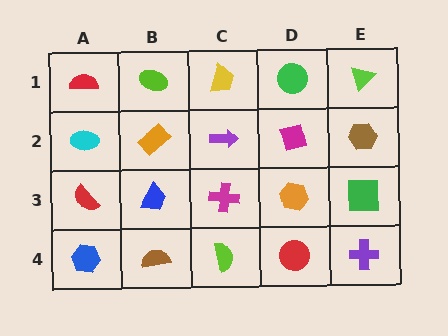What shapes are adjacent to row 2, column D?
A green circle (row 1, column D), an orange hexagon (row 3, column D), a purple arrow (row 2, column C), a brown hexagon (row 2, column E).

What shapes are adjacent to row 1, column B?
An orange rectangle (row 2, column B), a red semicircle (row 1, column A), a yellow trapezoid (row 1, column C).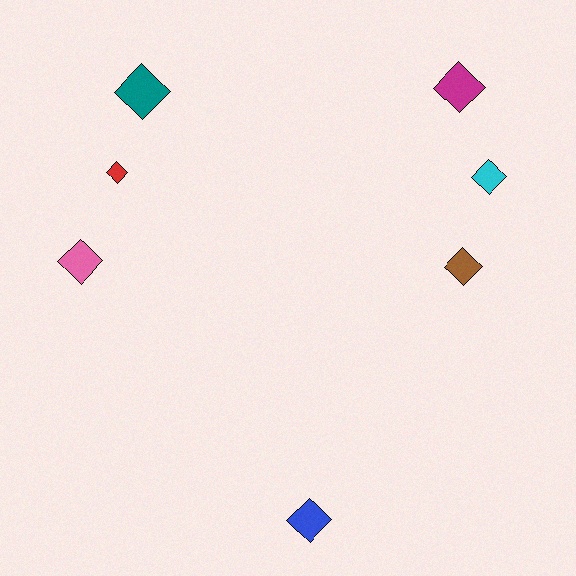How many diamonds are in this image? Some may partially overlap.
There are 7 diamonds.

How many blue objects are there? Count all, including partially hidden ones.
There is 1 blue object.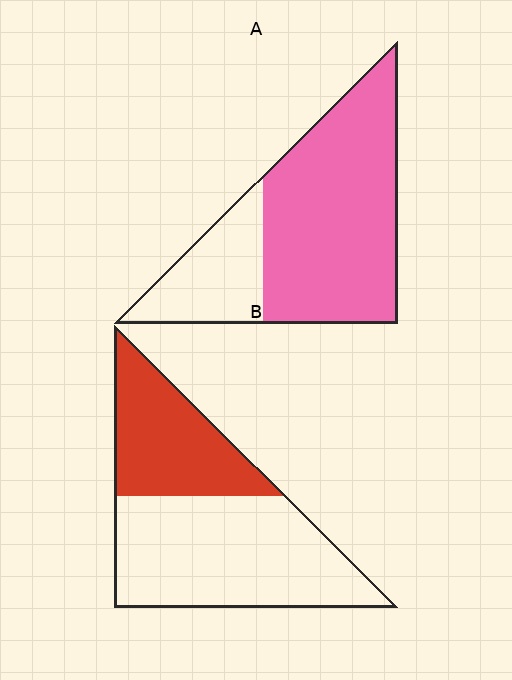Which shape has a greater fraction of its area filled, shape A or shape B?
Shape A.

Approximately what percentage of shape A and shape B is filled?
A is approximately 70% and B is approximately 35%.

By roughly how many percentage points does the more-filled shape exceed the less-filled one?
By roughly 35 percentage points (A over B).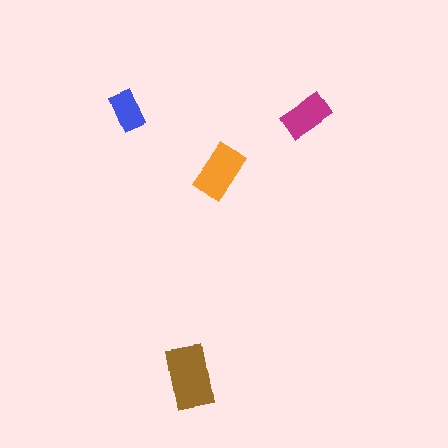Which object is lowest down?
The brown rectangle is bottommost.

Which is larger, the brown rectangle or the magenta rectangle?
The brown one.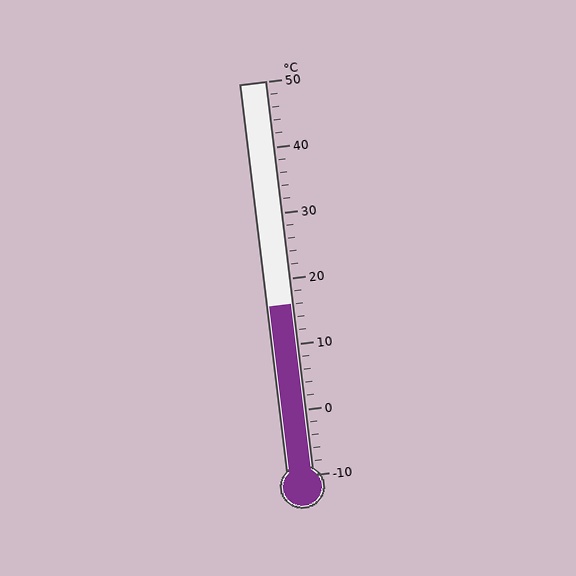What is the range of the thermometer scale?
The thermometer scale ranges from -10°C to 50°C.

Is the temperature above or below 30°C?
The temperature is below 30°C.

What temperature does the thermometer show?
The thermometer shows approximately 16°C.